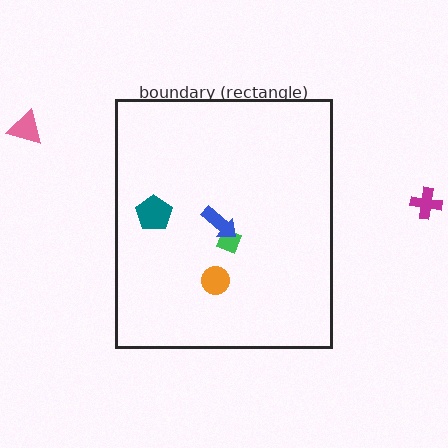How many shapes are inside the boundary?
4 inside, 2 outside.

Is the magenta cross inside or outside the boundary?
Outside.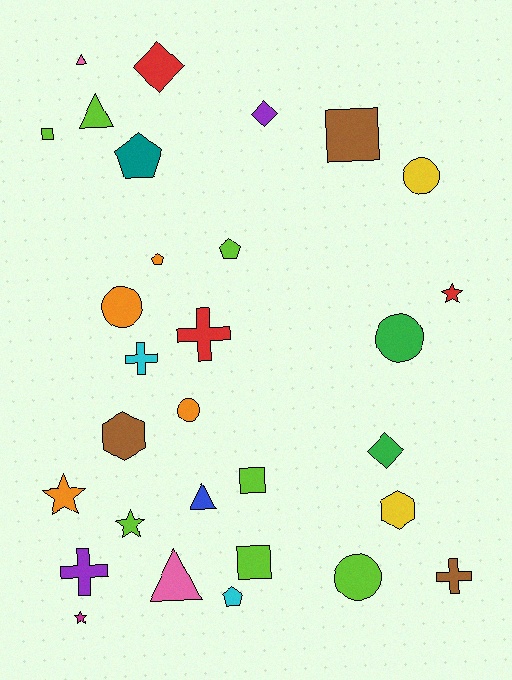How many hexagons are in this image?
There are 2 hexagons.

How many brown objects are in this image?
There are 3 brown objects.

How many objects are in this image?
There are 30 objects.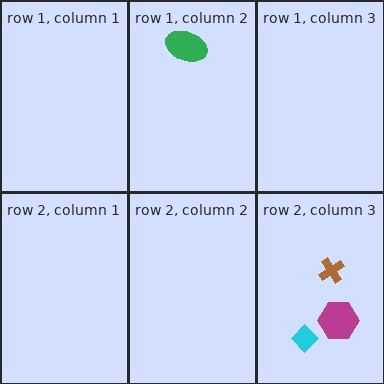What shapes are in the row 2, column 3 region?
The magenta hexagon, the brown cross, the cyan diamond.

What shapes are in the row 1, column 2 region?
The green ellipse.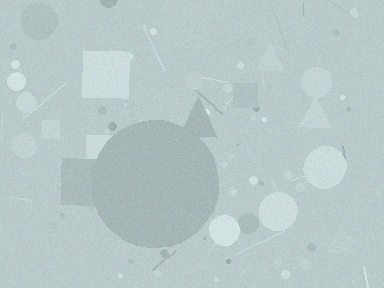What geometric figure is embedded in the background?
A circle is embedded in the background.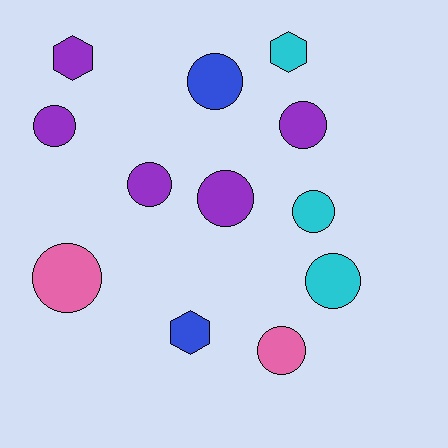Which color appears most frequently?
Purple, with 5 objects.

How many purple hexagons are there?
There is 1 purple hexagon.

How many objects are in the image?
There are 12 objects.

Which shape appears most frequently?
Circle, with 9 objects.